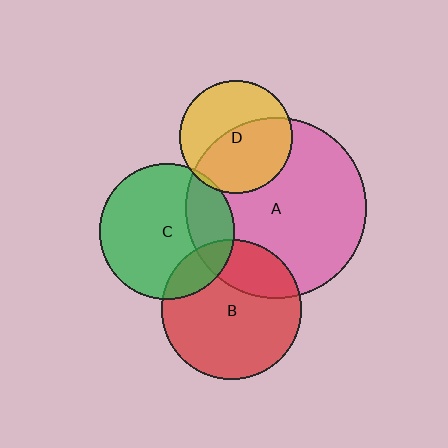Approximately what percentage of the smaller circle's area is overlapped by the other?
Approximately 5%.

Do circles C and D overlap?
Yes.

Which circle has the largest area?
Circle A (pink).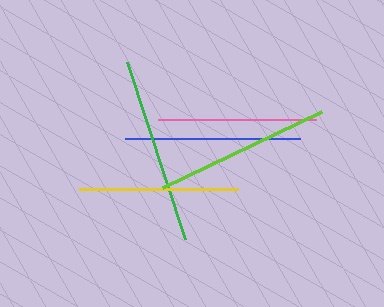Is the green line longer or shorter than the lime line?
The green line is longer than the lime line.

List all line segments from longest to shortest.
From longest to shortest: green, lime, blue, yellow, pink.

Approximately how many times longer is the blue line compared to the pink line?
The blue line is approximately 1.1 times the length of the pink line.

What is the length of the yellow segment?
The yellow segment is approximately 160 pixels long.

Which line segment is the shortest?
The pink line is the shortest at approximately 158 pixels.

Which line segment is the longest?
The green line is the longest at approximately 187 pixels.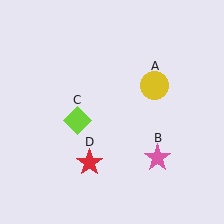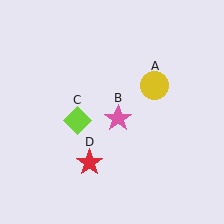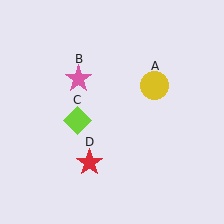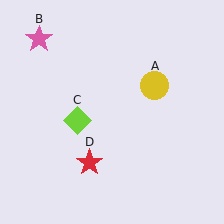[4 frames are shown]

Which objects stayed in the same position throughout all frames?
Yellow circle (object A) and lime diamond (object C) and red star (object D) remained stationary.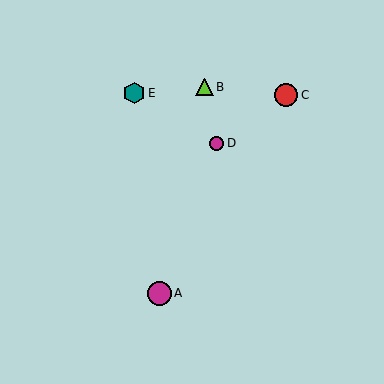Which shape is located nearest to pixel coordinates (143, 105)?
The teal hexagon (labeled E) at (134, 93) is nearest to that location.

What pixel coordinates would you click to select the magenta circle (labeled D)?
Click at (217, 143) to select the magenta circle D.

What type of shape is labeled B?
Shape B is a lime triangle.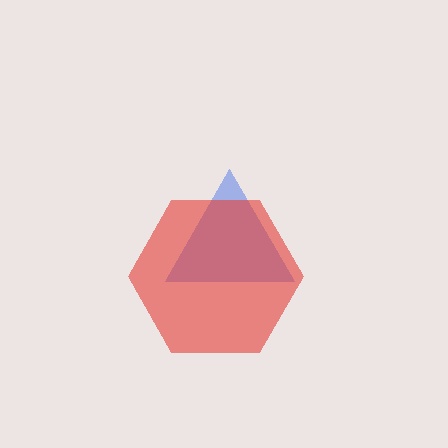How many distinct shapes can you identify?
There are 2 distinct shapes: a blue triangle, a red hexagon.